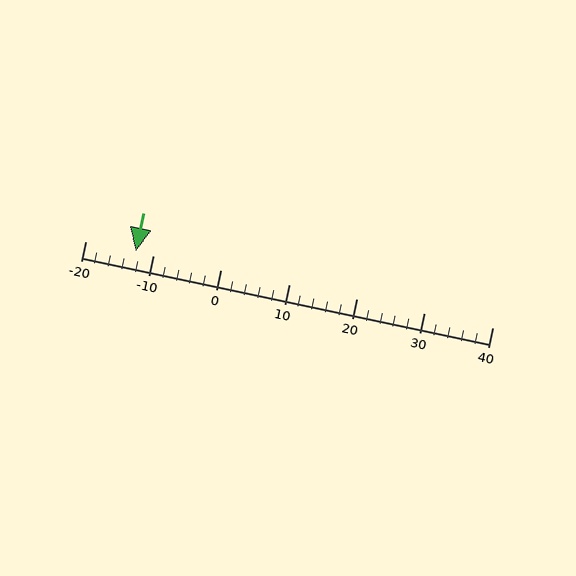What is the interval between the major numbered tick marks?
The major tick marks are spaced 10 units apart.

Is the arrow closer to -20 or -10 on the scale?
The arrow is closer to -10.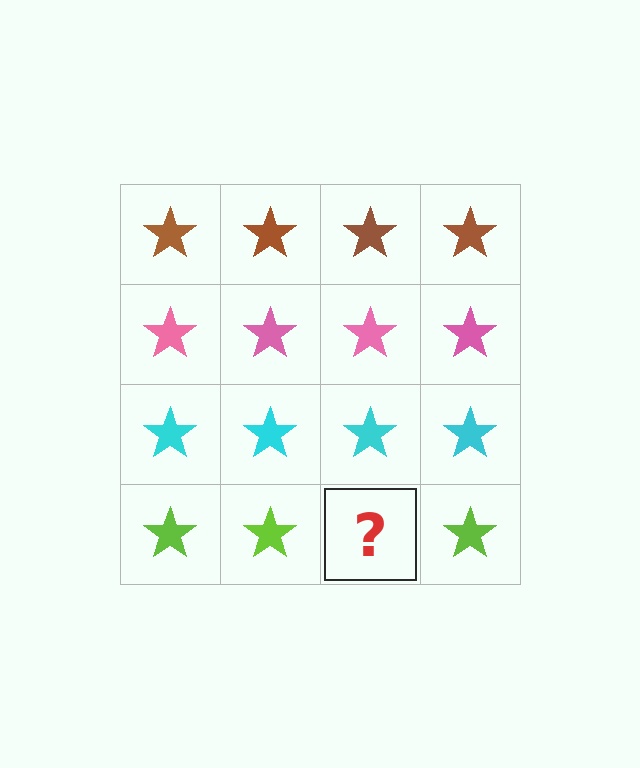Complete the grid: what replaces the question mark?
The question mark should be replaced with a lime star.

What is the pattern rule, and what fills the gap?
The rule is that each row has a consistent color. The gap should be filled with a lime star.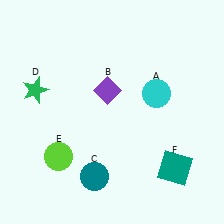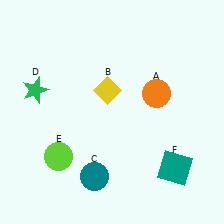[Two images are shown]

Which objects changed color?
A changed from cyan to orange. B changed from purple to yellow.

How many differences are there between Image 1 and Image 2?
There are 2 differences between the two images.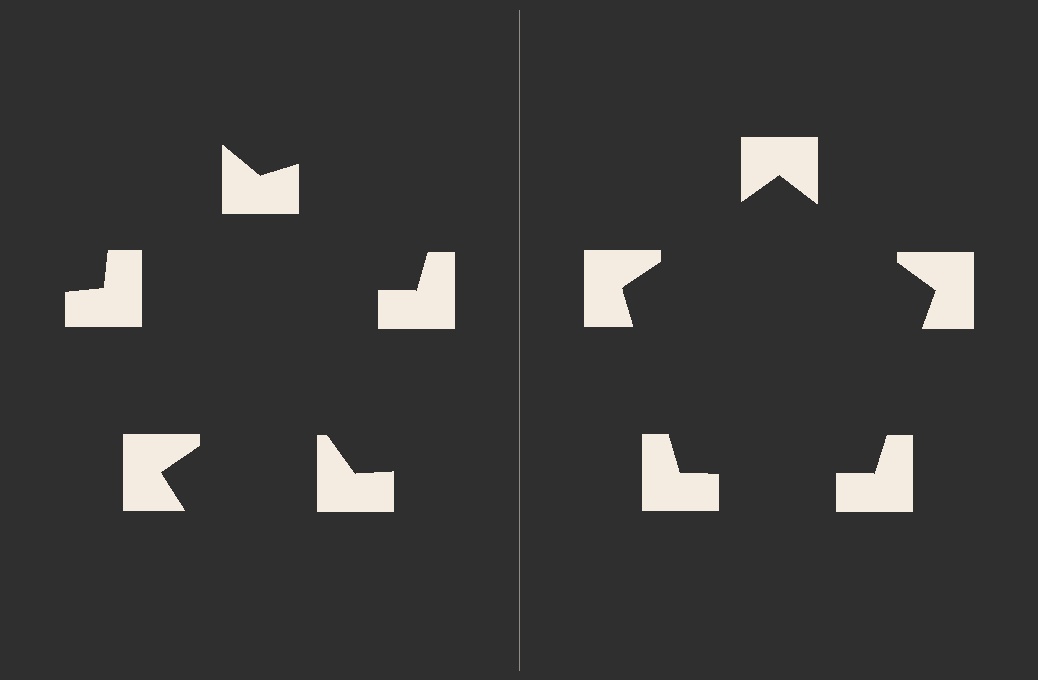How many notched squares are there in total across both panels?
10 — 5 on each side.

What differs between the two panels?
The notched squares are positioned identically on both sides; only the wedge orientations differ. On the right they align to a pentagon; on the left they are misaligned.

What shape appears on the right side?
An illusory pentagon.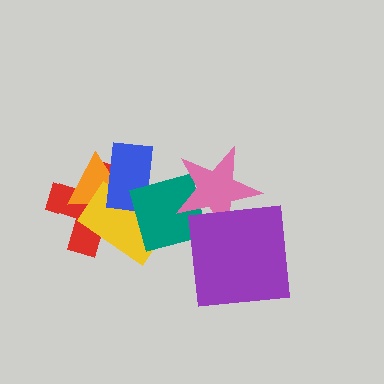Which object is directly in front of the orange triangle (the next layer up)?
The yellow rectangle is directly in front of the orange triangle.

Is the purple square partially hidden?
No, no other shape covers it.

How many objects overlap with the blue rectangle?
4 objects overlap with the blue rectangle.